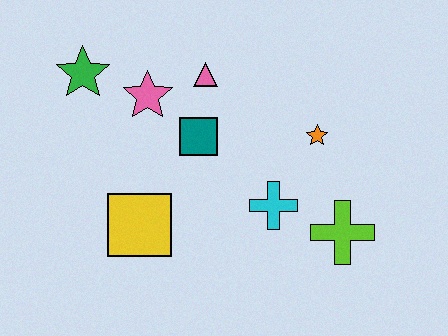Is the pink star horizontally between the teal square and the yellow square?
Yes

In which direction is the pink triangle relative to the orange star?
The pink triangle is to the left of the orange star.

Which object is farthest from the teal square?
The lime cross is farthest from the teal square.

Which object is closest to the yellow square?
The teal square is closest to the yellow square.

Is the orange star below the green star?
Yes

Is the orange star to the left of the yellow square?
No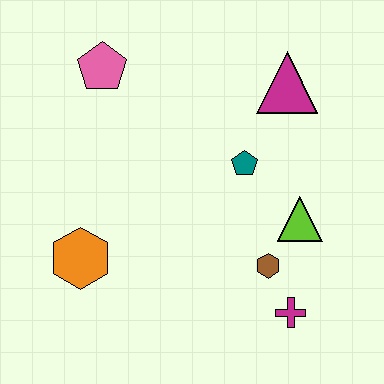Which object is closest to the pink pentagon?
The teal pentagon is closest to the pink pentagon.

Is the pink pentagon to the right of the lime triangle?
No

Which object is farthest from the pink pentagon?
The magenta cross is farthest from the pink pentagon.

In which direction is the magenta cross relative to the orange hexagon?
The magenta cross is to the right of the orange hexagon.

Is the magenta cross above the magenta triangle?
No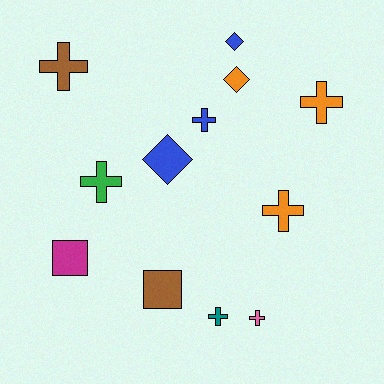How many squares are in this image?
There are 2 squares.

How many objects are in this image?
There are 12 objects.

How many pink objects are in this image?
There is 1 pink object.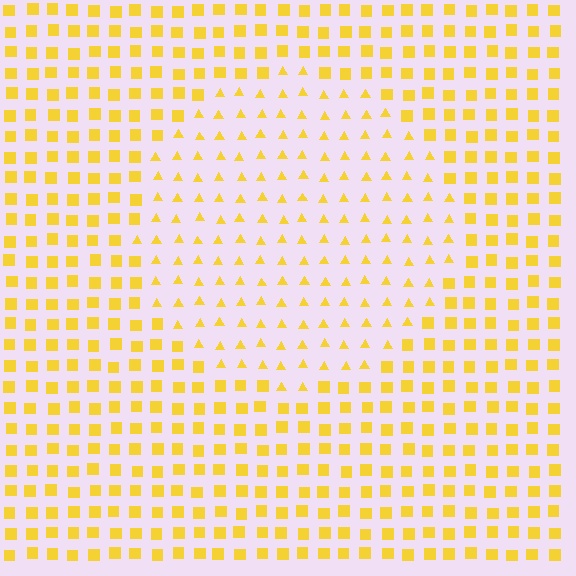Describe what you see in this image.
The image is filled with small yellow elements arranged in a uniform grid. A circle-shaped region contains triangles, while the surrounding area contains squares. The boundary is defined purely by the change in element shape.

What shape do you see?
I see a circle.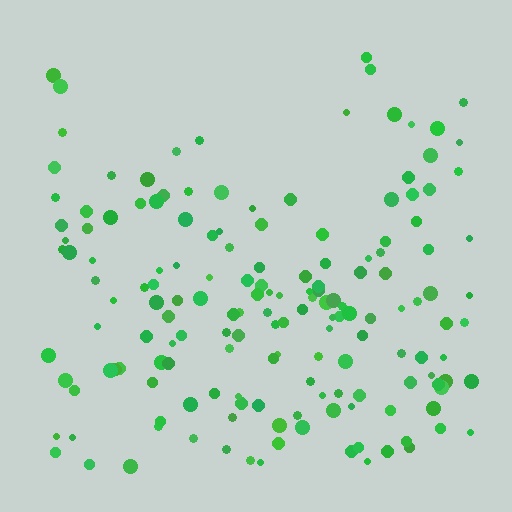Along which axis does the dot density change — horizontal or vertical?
Vertical.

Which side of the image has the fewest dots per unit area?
The top.